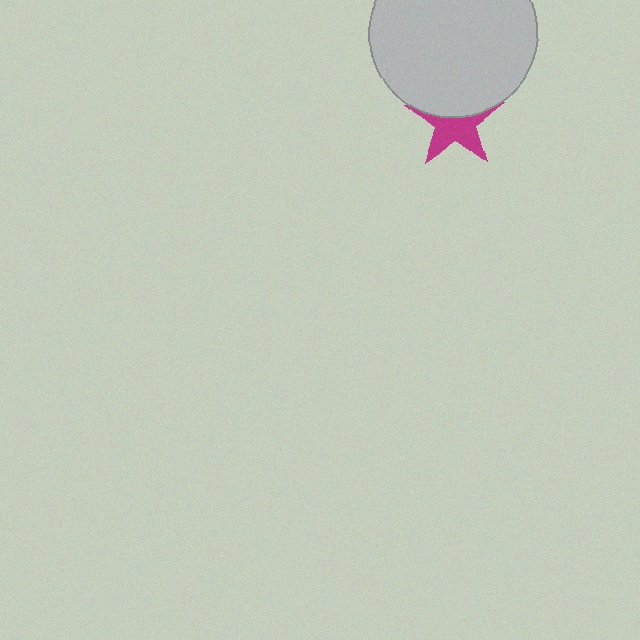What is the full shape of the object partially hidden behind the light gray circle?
The partially hidden object is a magenta star.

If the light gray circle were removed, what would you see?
You would see the complete magenta star.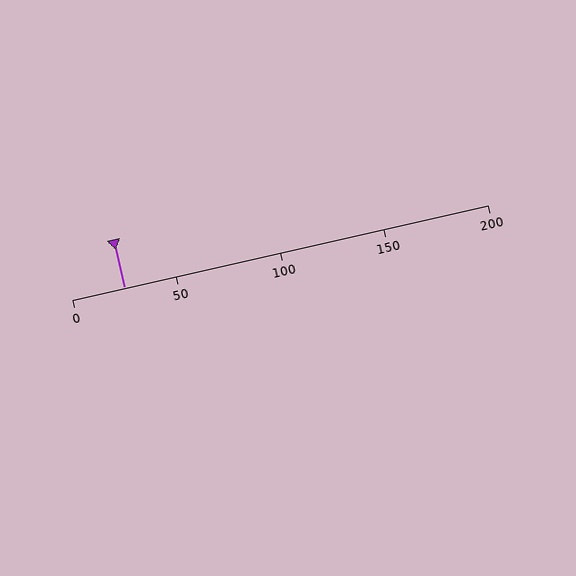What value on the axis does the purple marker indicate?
The marker indicates approximately 25.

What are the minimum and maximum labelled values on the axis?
The axis runs from 0 to 200.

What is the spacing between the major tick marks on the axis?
The major ticks are spaced 50 apart.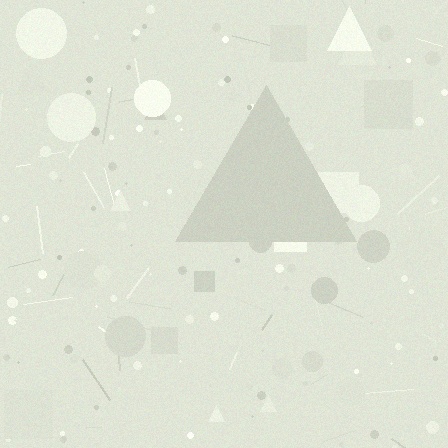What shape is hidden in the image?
A triangle is hidden in the image.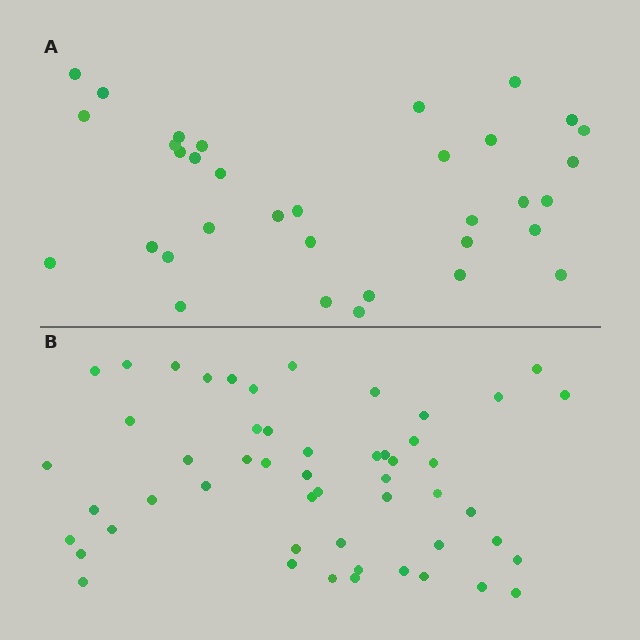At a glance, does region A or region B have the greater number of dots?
Region B (the bottom region) has more dots.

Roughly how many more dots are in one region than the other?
Region B has approximately 20 more dots than region A.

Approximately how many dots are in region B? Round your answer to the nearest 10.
About 50 dots. (The exact count is 52, which rounds to 50.)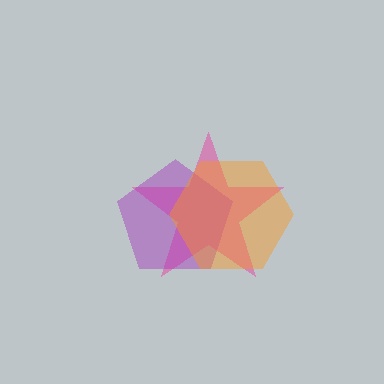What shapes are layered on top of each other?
The layered shapes are: a pink star, a purple pentagon, an orange hexagon.